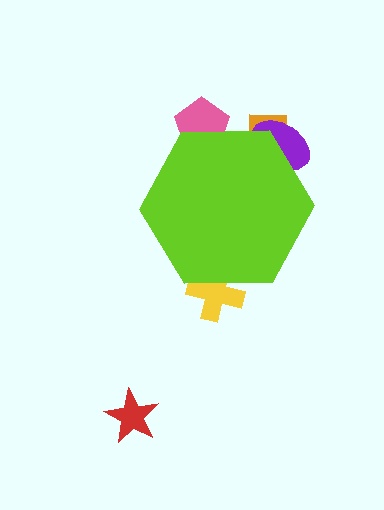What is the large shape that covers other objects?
A lime hexagon.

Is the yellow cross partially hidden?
Yes, the yellow cross is partially hidden behind the lime hexagon.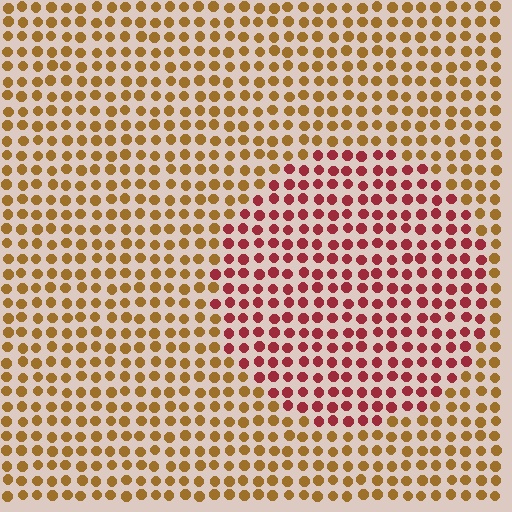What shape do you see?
I see a circle.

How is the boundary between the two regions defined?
The boundary is defined purely by a slight shift in hue (about 45 degrees). Spacing, size, and orientation are identical on both sides.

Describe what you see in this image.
The image is filled with small brown elements in a uniform arrangement. A circle-shaped region is visible where the elements are tinted to a slightly different hue, forming a subtle color boundary.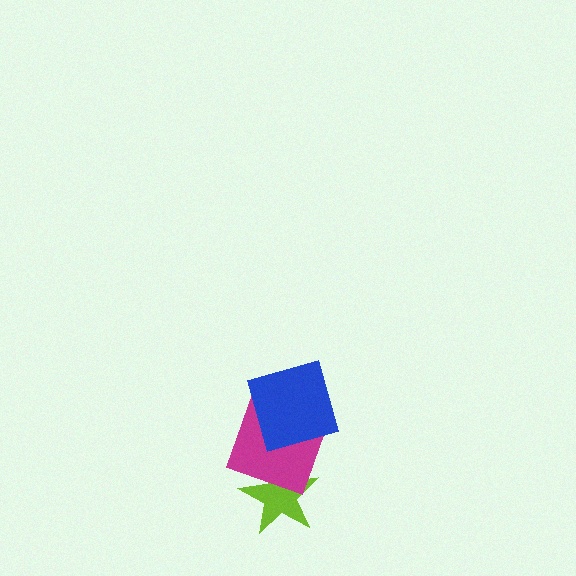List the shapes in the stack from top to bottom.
From top to bottom: the blue square, the magenta square, the lime star.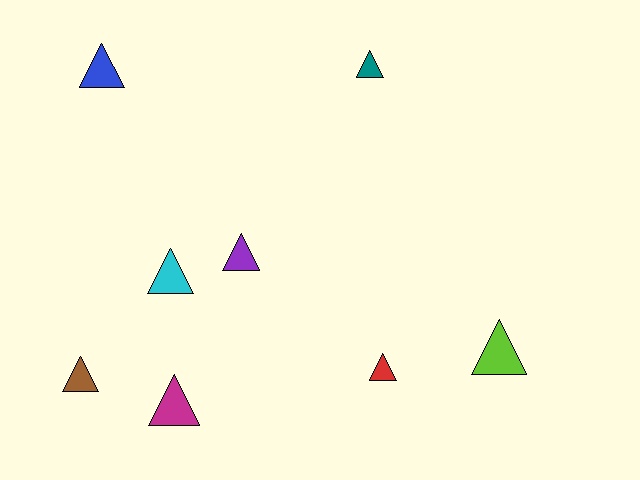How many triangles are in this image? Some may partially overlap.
There are 8 triangles.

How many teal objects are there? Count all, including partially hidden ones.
There is 1 teal object.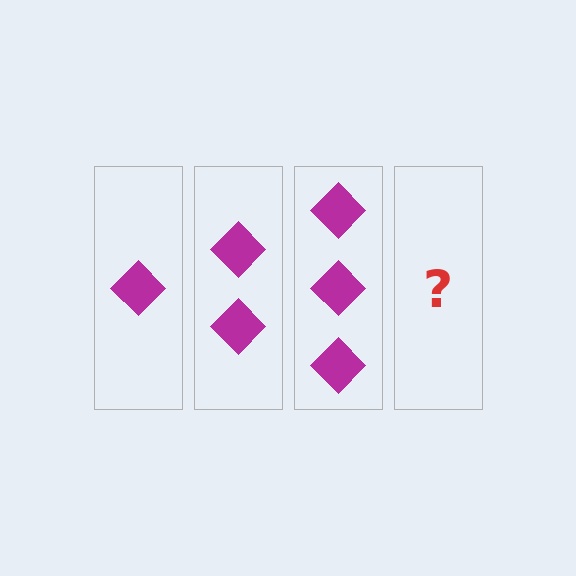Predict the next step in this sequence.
The next step is 4 diamonds.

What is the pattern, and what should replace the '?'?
The pattern is that each step adds one more diamond. The '?' should be 4 diamonds.